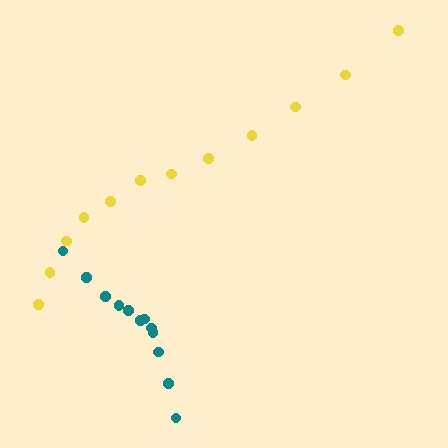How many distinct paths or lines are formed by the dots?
There are 2 distinct paths.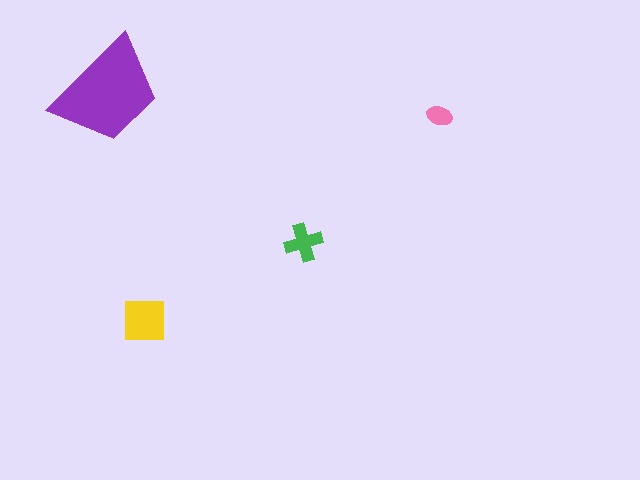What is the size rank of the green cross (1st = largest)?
3rd.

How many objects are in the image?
There are 4 objects in the image.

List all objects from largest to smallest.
The purple trapezoid, the yellow square, the green cross, the pink ellipse.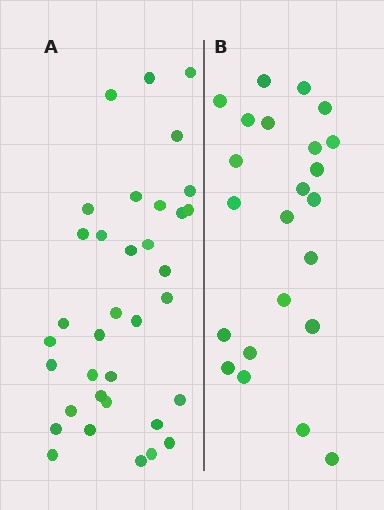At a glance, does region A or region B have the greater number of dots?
Region A (the left region) has more dots.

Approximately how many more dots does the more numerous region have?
Region A has roughly 12 or so more dots than region B.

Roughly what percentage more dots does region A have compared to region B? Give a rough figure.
About 50% more.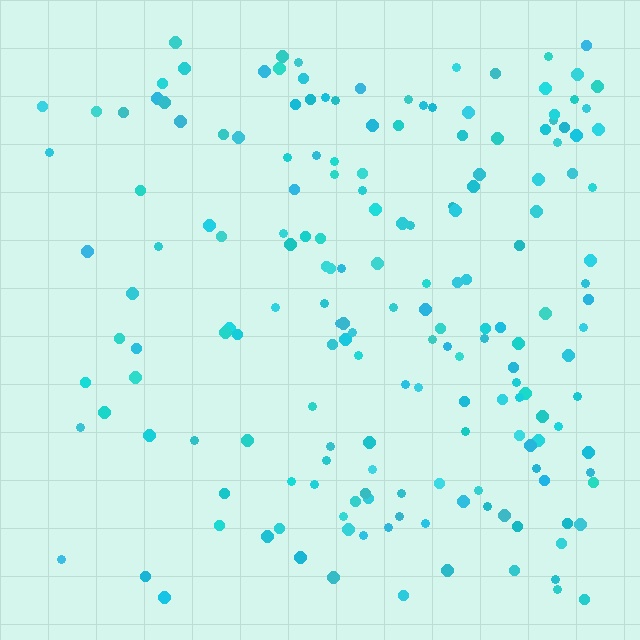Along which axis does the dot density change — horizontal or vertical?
Horizontal.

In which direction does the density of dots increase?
From left to right, with the right side densest.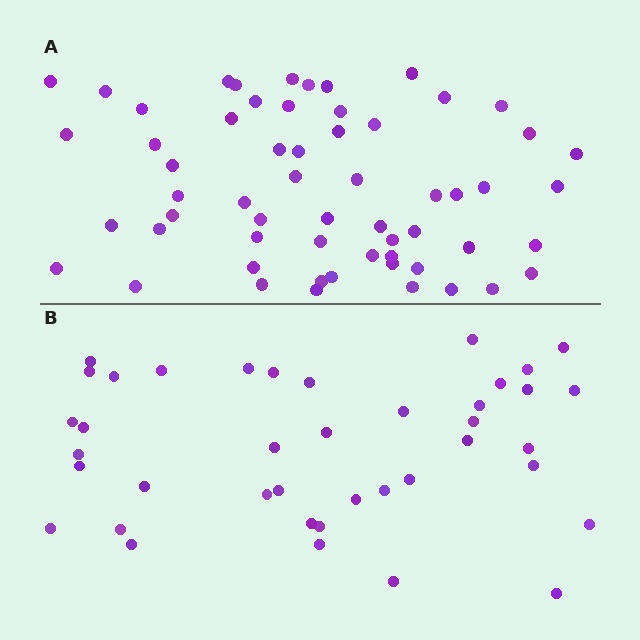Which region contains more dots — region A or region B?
Region A (the top region) has more dots.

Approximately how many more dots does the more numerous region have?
Region A has approximately 20 more dots than region B.